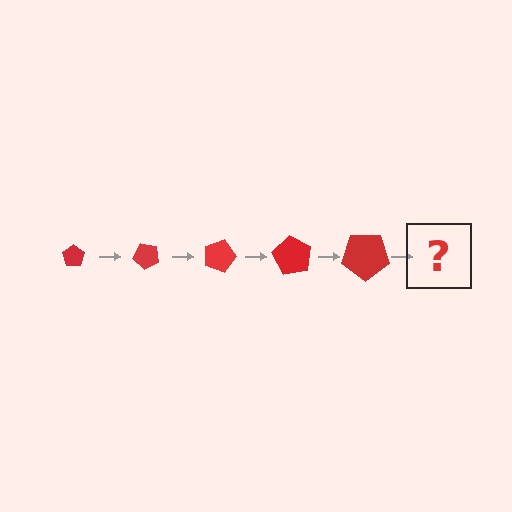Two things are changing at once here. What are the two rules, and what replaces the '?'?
The two rules are that the pentagon grows larger each step and it rotates 45 degrees each step. The '?' should be a pentagon, larger than the previous one and rotated 225 degrees from the start.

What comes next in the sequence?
The next element should be a pentagon, larger than the previous one and rotated 225 degrees from the start.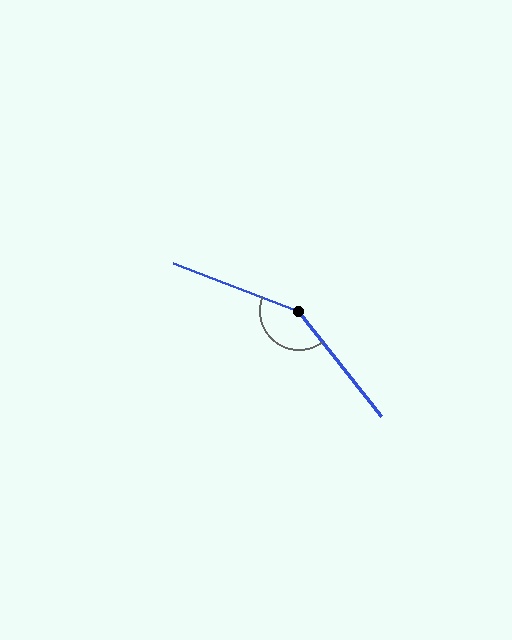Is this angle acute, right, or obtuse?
It is obtuse.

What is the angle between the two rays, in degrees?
Approximately 149 degrees.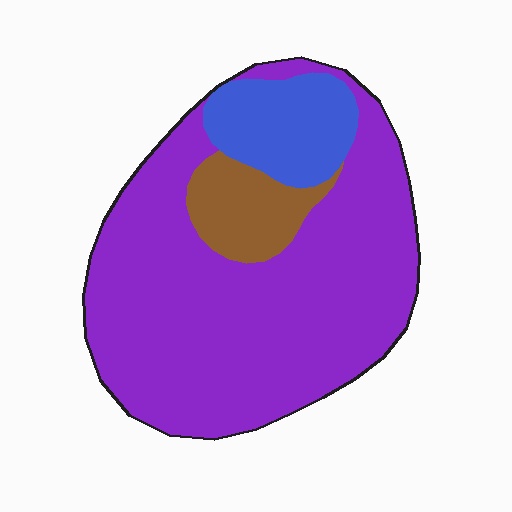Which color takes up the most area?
Purple, at roughly 75%.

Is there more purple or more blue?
Purple.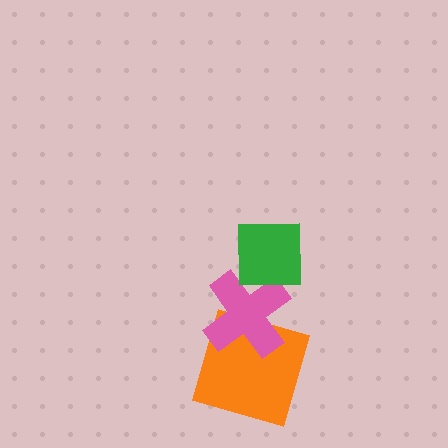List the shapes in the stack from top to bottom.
From top to bottom: the green square, the pink cross, the orange square.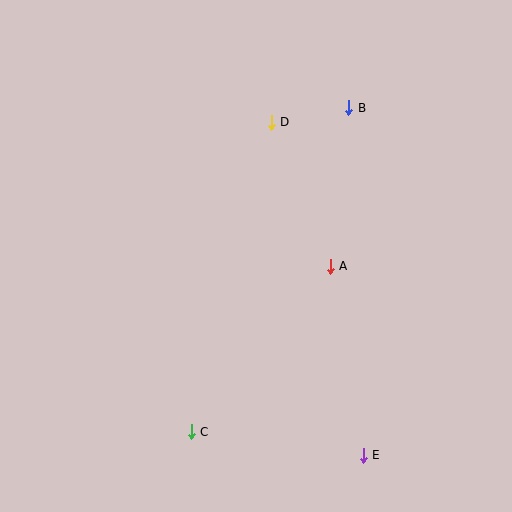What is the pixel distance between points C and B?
The distance between C and B is 360 pixels.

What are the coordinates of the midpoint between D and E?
The midpoint between D and E is at (317, 289).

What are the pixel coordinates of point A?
Point A is at (330, 266).